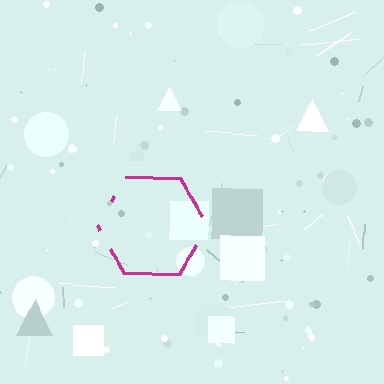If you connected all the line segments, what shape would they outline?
They would outline a hexagon.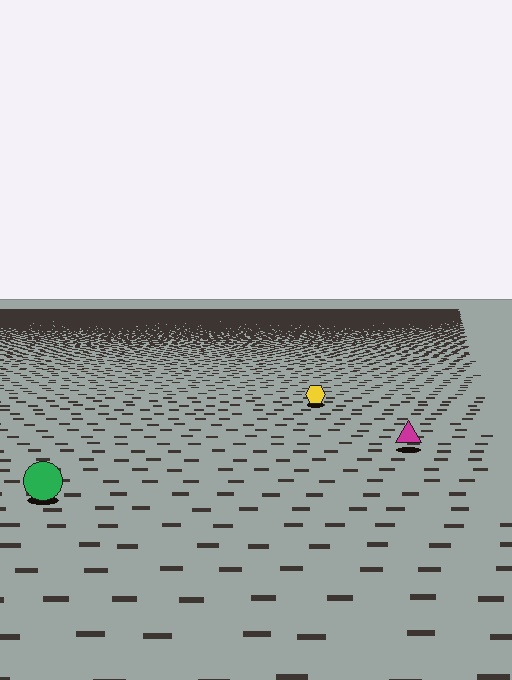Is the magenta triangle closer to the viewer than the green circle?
No. The green circle is closer — you can tell from the texture gradient: the ground texture is coarser near it.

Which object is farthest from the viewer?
The yellow hexagon is farthest from the viewer. It appears smaller and the ground texture around it is denser.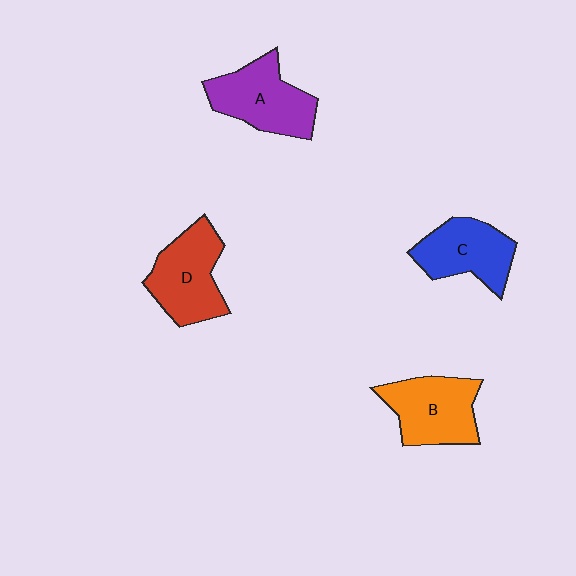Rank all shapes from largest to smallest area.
From largest to smallest: A (purple), D (red), B (orange), C (blue).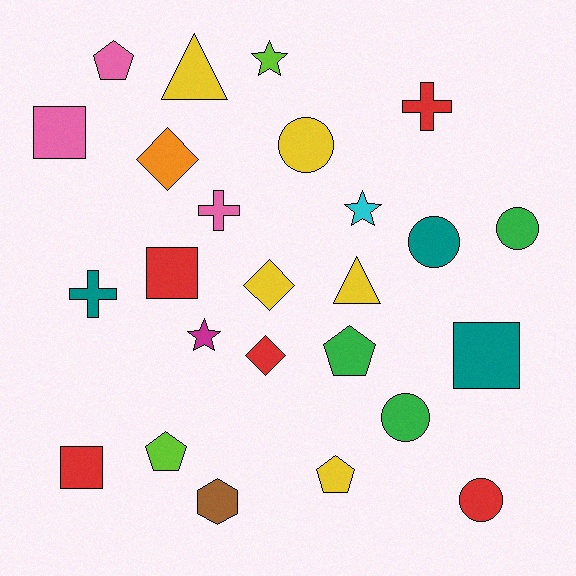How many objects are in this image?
There are 25 objects.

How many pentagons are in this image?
There are 4 pentagons.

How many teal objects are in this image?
There are 3 teal objects.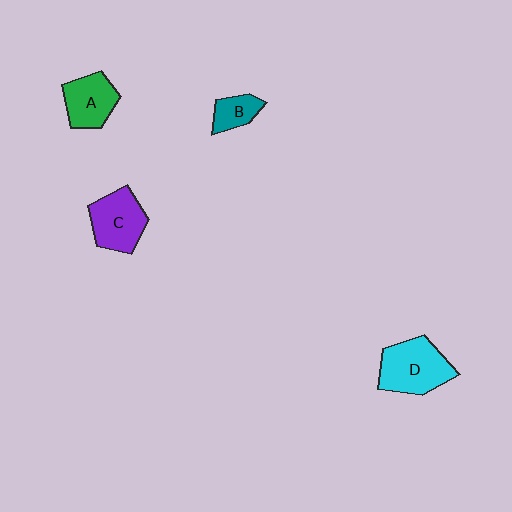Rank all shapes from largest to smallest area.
From largest to smallest: D (cyan), C (purple), A (green), B (teal).